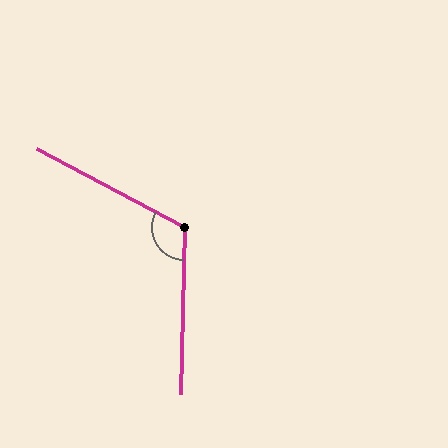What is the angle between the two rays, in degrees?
Approximately 117 degrees.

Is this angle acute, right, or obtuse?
It is obtuse.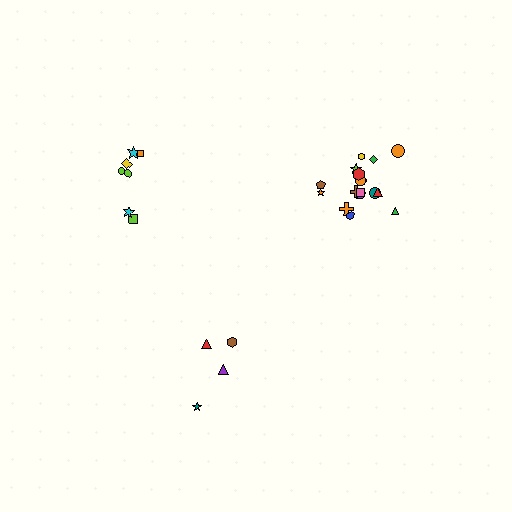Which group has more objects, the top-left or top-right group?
The top-right group.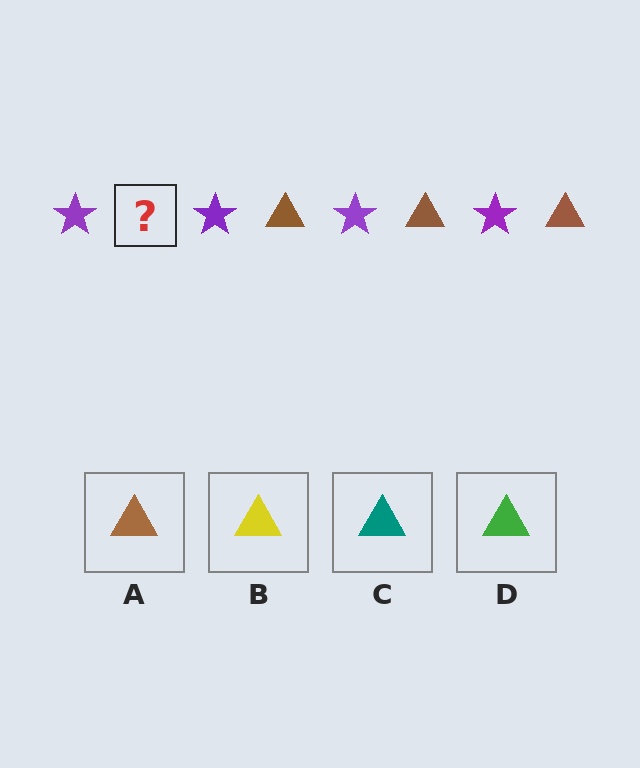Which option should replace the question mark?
Option A.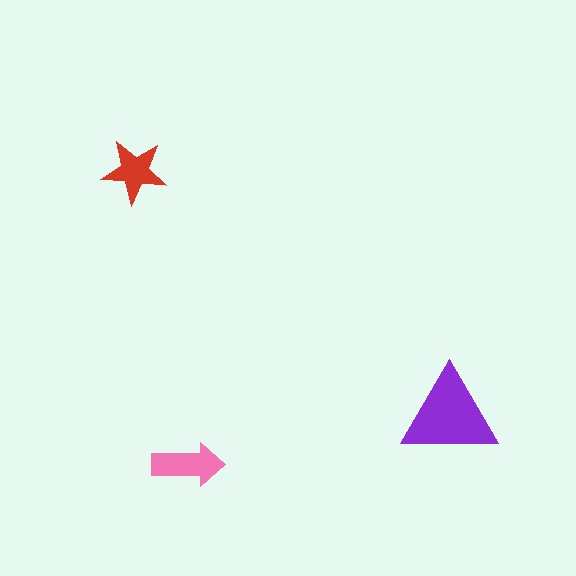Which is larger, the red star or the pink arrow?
The pink arrow.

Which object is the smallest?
The red star.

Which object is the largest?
The purple triangle.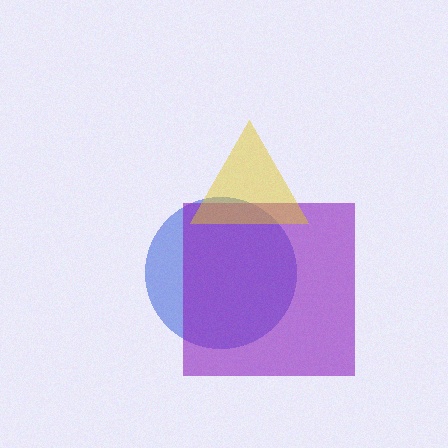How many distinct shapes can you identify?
There are 3 distinct shapes: a blue circle, a purple square, a yellow triangle.